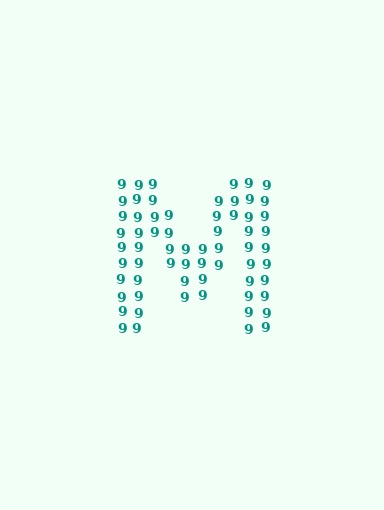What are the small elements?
The small elements are digit 9's.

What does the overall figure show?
The overall figure shows the letter M.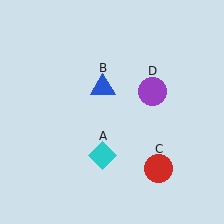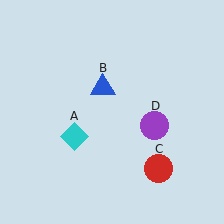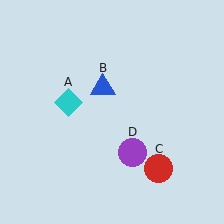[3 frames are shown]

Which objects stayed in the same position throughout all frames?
Blue triangle (object B) and red circle (object C) remained stationary.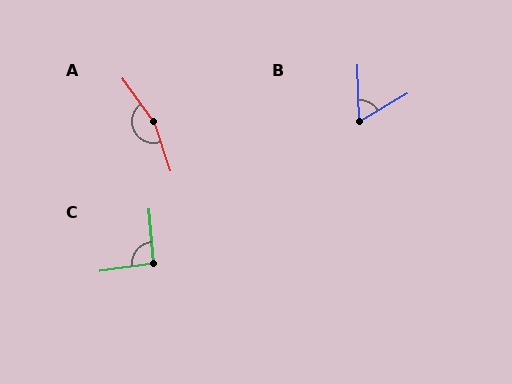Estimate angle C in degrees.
Approximately 93 degrees.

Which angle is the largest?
A, at approximately 162 degrees.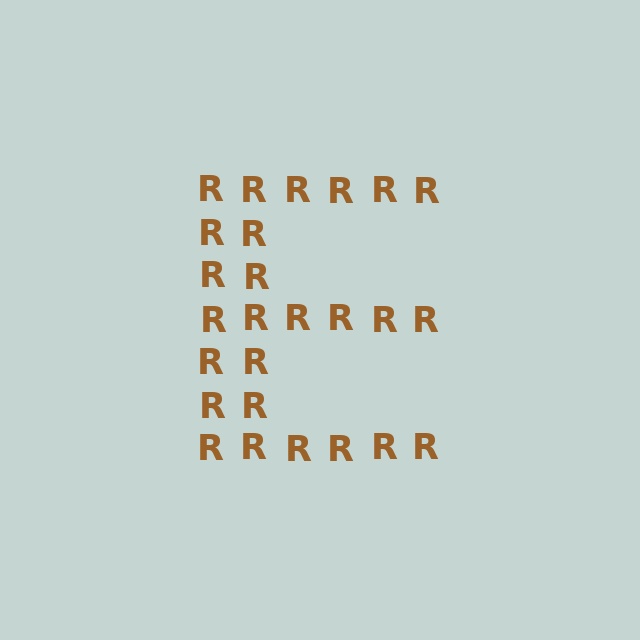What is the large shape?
The large shape is the letter E.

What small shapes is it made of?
It is made of small letter R's.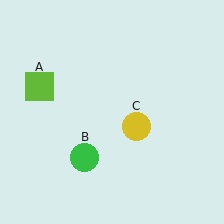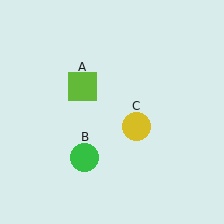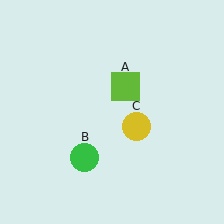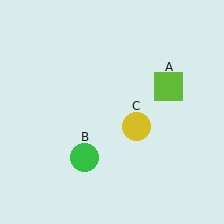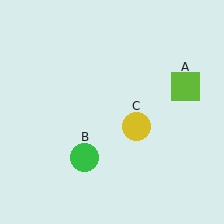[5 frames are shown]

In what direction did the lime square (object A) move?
The lime square (object A) moved right.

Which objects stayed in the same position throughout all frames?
Green circle (object B) and yellow circle (object C) remained stationary.